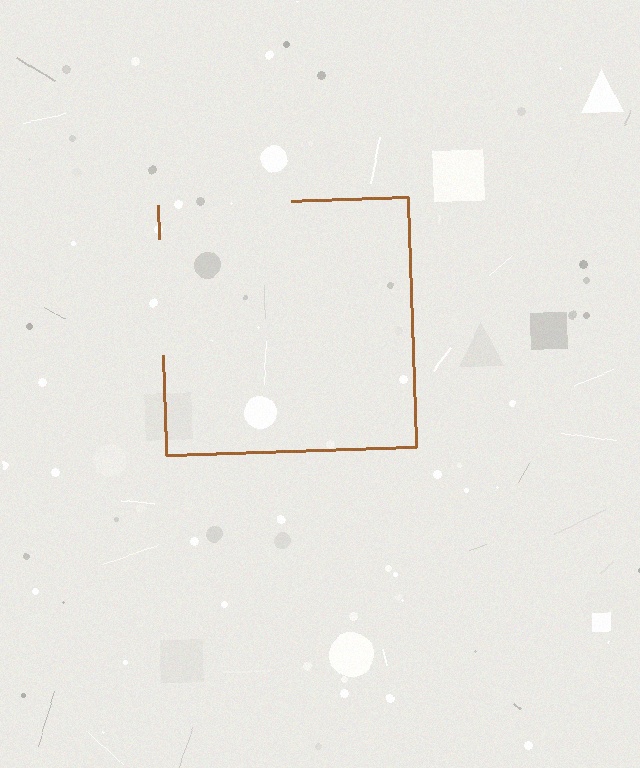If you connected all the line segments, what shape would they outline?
They would outline a square.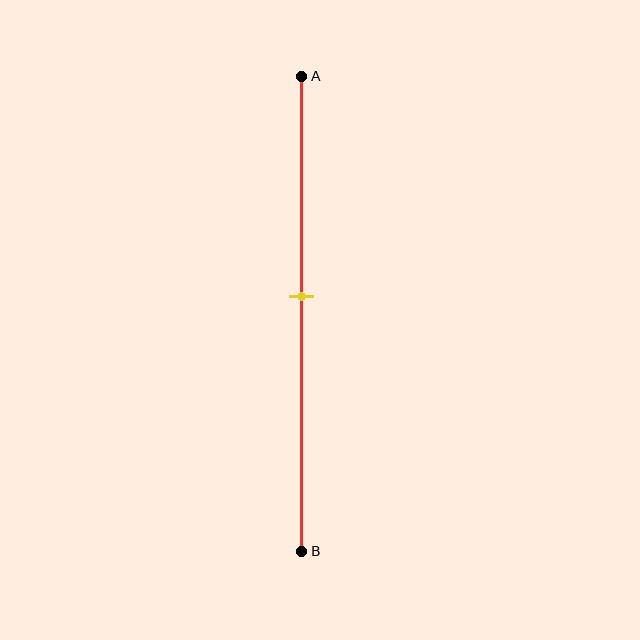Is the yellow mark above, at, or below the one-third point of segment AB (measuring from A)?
The yellow mark is below the one-third point of segment AB.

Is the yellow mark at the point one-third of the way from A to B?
No, the mark is at about 45% from A, not at the 33% one-third point.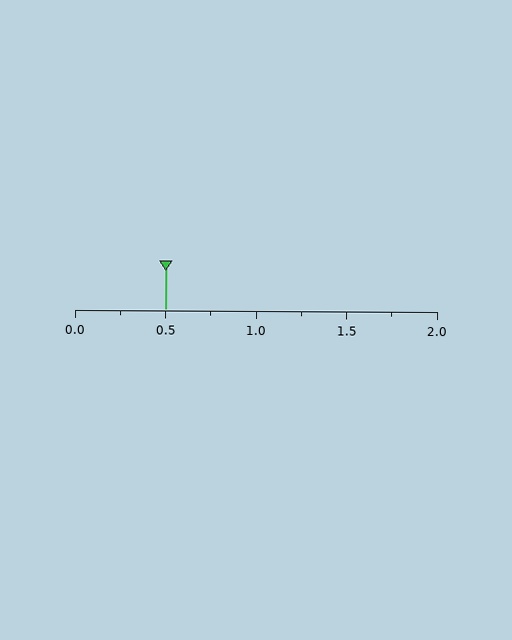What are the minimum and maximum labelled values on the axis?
The axis runs from 0.0 to 2.0.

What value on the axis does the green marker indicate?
The marker indicates approximately 0.5.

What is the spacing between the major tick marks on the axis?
The major ticks are spaced 0.5 apart.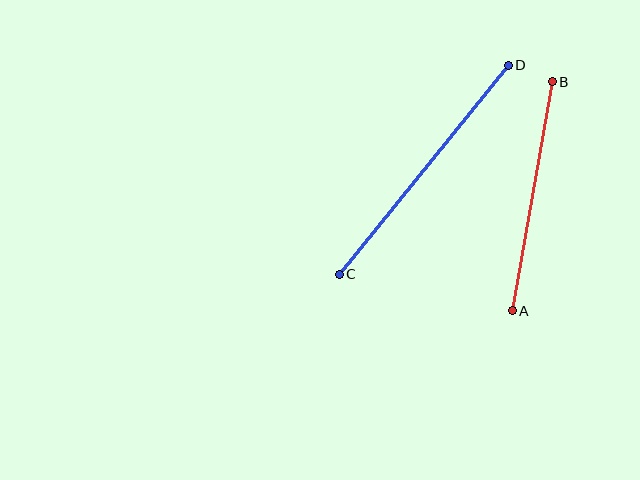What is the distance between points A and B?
The distance is approximately 232 pixels.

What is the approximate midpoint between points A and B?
The midpoint is at approximately (532, 196) pixels.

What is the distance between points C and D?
The distance is approximately 269 pixels.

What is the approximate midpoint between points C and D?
The midpoint is at approximately (424, 170) pixels.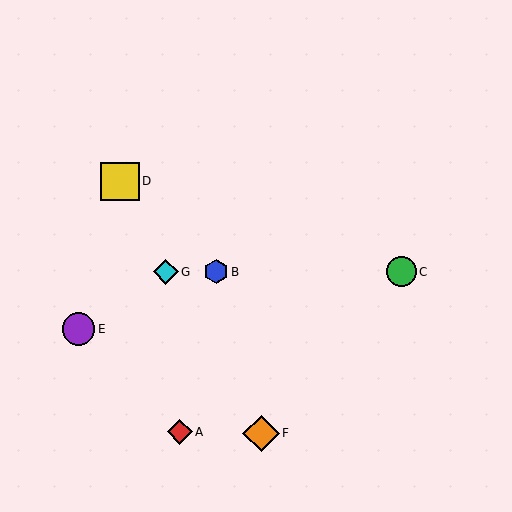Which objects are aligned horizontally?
Objects B, C, G are aligned horizontally.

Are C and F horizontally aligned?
No, C is at y≈272 and F is at y≈433.